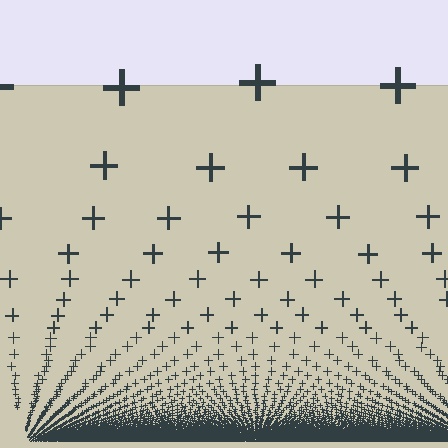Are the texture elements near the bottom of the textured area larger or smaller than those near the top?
Smaller. The gradient is inverted — elements near the bottom are smaller and denser.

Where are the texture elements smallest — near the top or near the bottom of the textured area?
Near the bottom.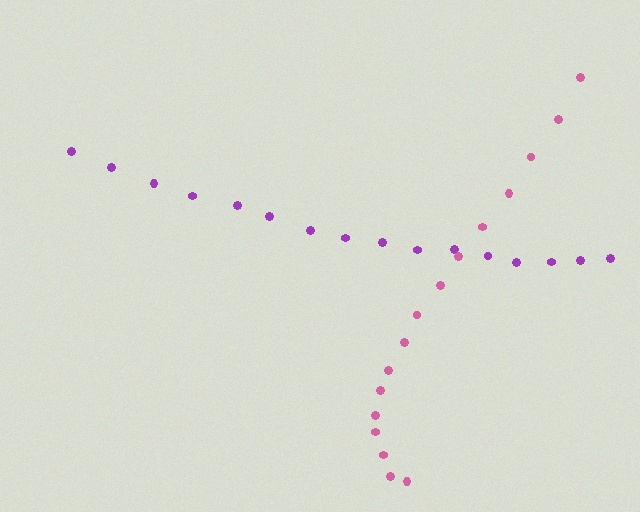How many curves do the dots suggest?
There are 2 distinct paths.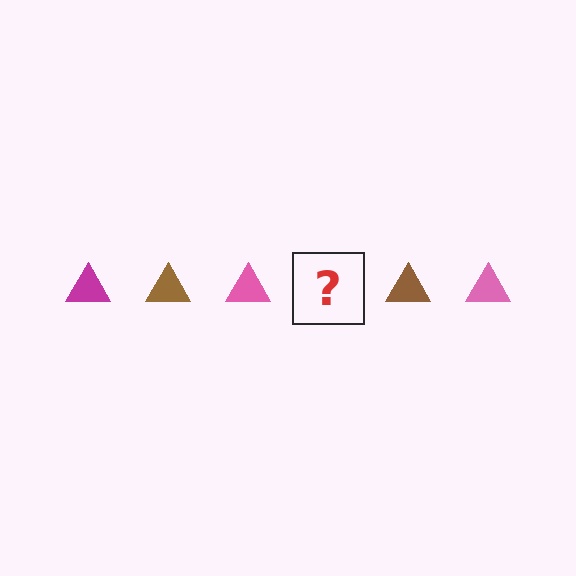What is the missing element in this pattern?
The missing element is a magenta triangle.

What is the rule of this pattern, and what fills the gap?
The rule is that the pattern cycles through magenta, brown, pink triangles. The gap should be filled with a magenta triangle.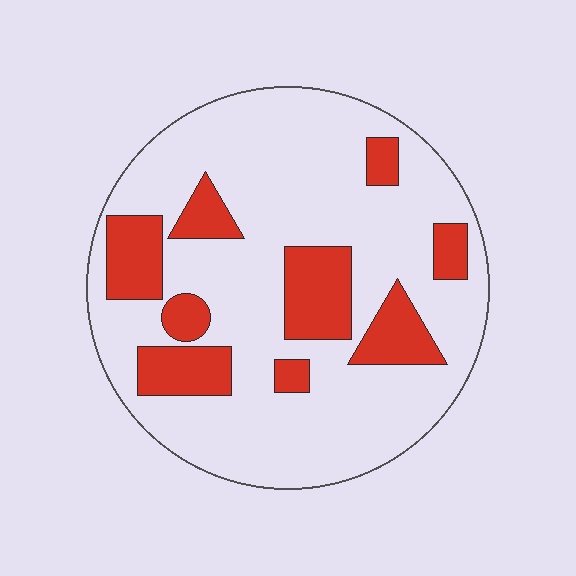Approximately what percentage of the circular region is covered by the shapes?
Approximately 25%.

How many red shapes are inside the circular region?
9.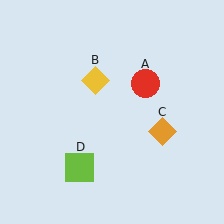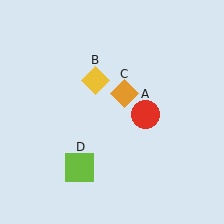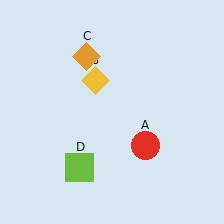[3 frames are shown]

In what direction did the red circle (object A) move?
The red circle (object A) moved down.